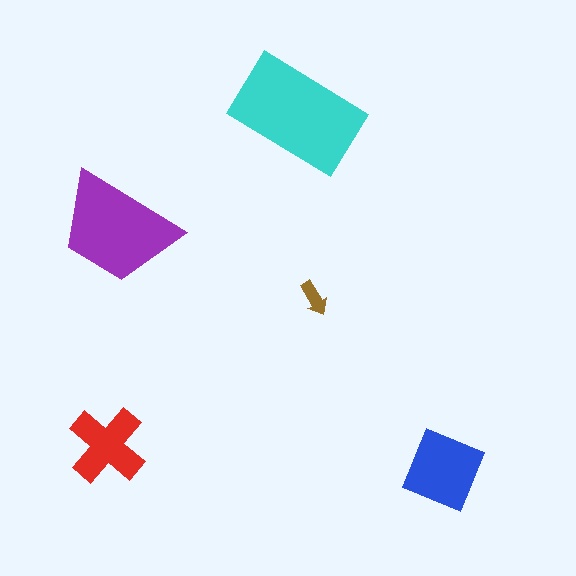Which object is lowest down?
The blue square is bottommost.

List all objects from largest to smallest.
The cyan rectangle, the purple trapezoid, the blue square, the red cross, the brown arrow.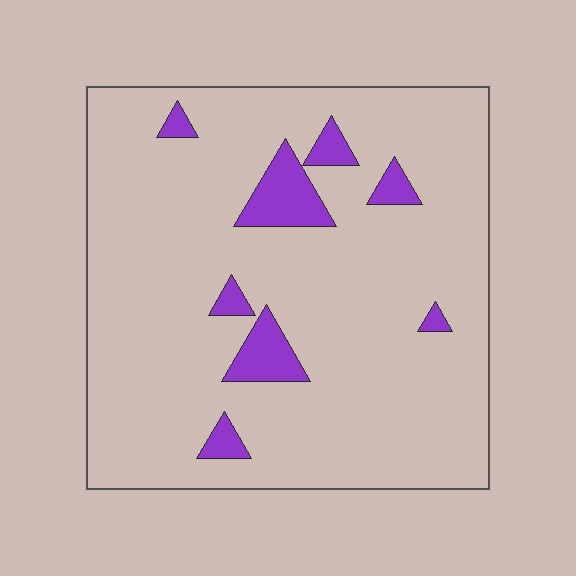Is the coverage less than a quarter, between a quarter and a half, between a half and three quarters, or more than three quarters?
Less than a quarter.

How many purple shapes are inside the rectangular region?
8.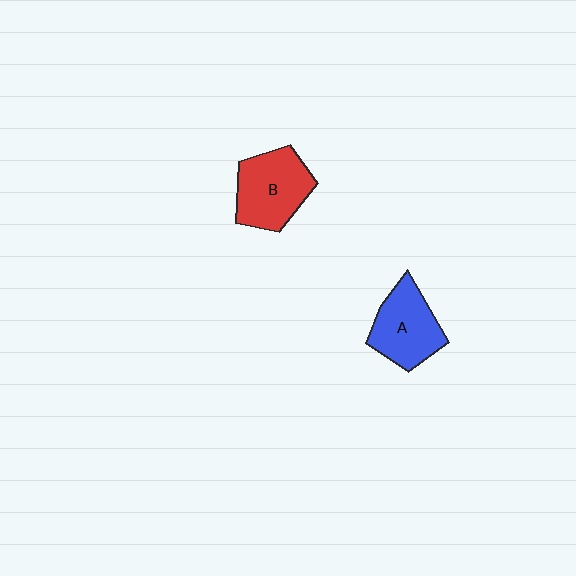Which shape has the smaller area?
Shape A (blue).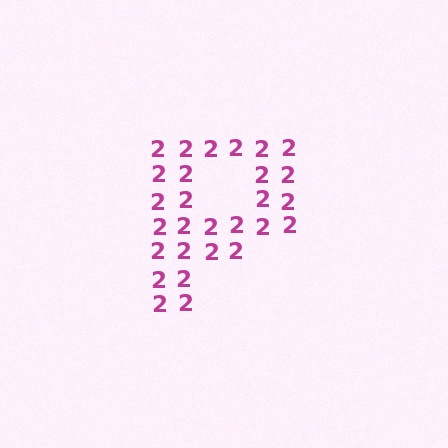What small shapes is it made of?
It is made of small digit 2's.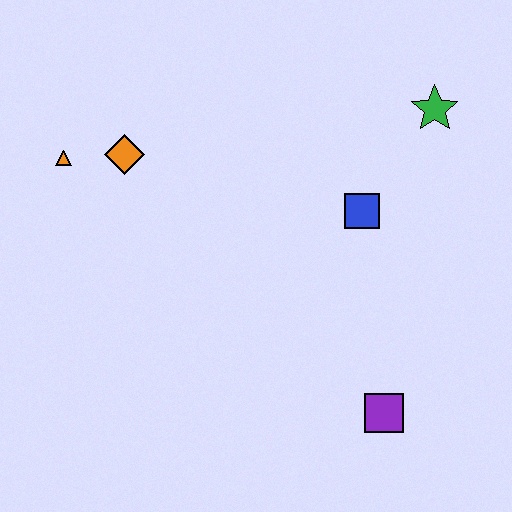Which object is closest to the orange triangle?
The orange diamond is closest to the orange triangle.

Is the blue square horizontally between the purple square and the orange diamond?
Yes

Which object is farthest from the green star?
The orange triangle is farthest from the green star.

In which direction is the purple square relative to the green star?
The purple square is below the green star.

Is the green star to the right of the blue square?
Yes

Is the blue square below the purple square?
No